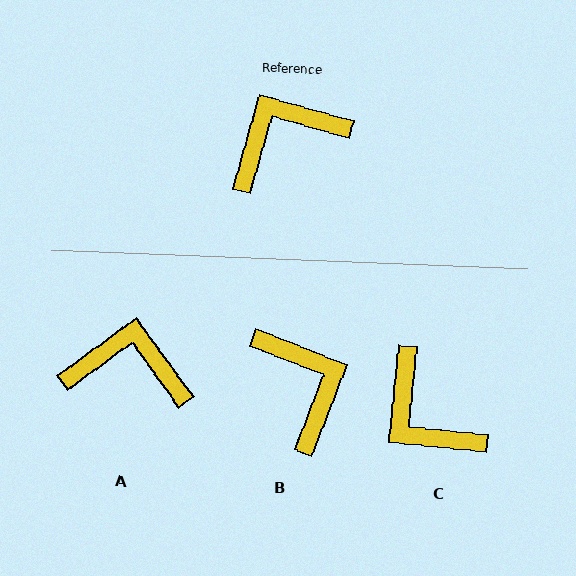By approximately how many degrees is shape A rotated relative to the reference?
Approximately 38 degrees clockwise.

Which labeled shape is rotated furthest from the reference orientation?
C, about 100 degrees away.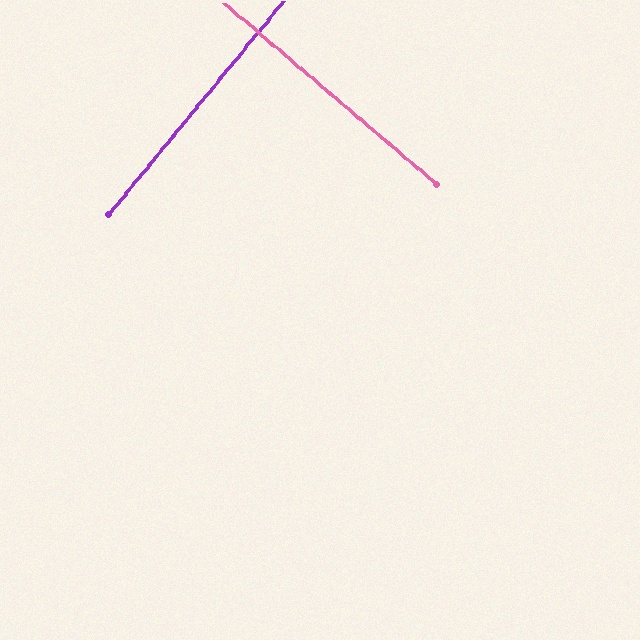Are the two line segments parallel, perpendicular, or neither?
Perpendicular — they meet at approximately 89°.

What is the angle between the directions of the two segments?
Approximately 89 degrees.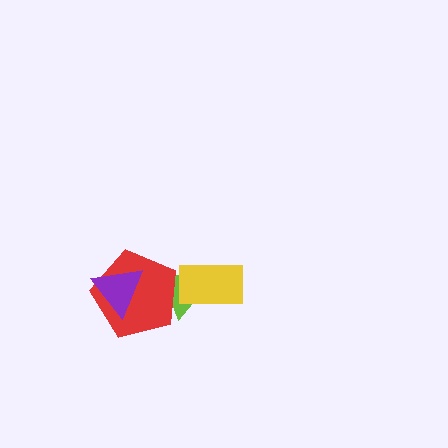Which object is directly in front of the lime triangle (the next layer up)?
The yellow rectangle is directly in front of the lime triangle.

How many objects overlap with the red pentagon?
2 objects overlap with the red pentagon.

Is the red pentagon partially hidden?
Yes, it is partially covered by another shape.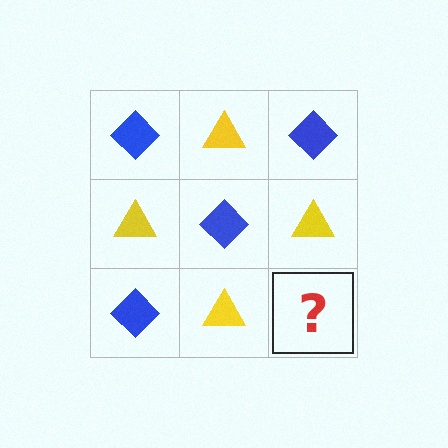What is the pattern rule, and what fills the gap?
The rule is that it alternates blue diamond and yellow triangle in a checkerboard pattern. The gap should be filled with a blue diamond.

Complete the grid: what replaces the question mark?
The question mark should be replaced with a blue diamond.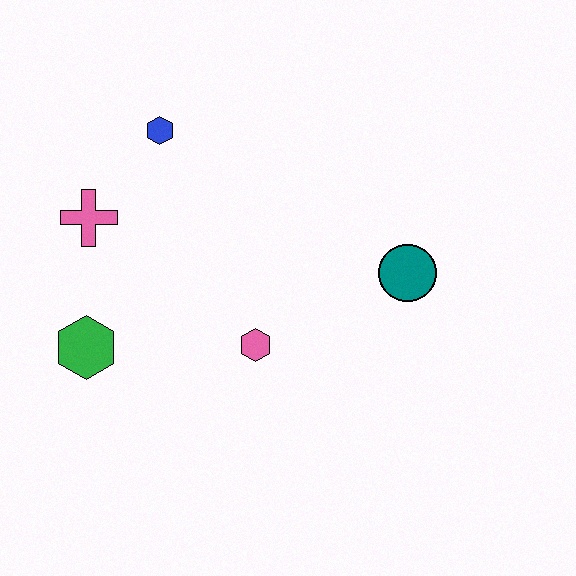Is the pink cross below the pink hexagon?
No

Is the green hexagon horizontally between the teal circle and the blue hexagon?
No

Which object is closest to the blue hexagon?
The pink cross is closest to the blue hexagon.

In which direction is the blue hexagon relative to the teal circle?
The blue hexagon is to the left of the teal circle.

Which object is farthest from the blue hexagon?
The teal circle is farthest from the blue hexagon.